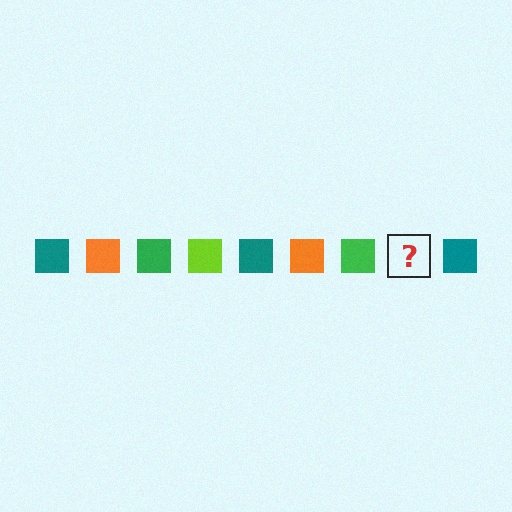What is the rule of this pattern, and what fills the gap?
The rule is that the pattern cycles through teal, orange, green, lime squares. The gap should be filled with a lime square.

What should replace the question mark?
The question mark should be replaced with a lime square.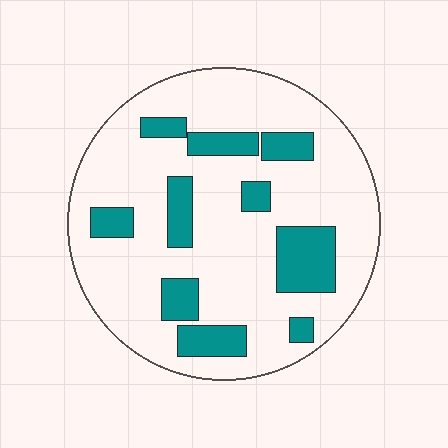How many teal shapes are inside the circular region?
10.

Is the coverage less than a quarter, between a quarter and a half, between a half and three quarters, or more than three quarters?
Less than a quarter.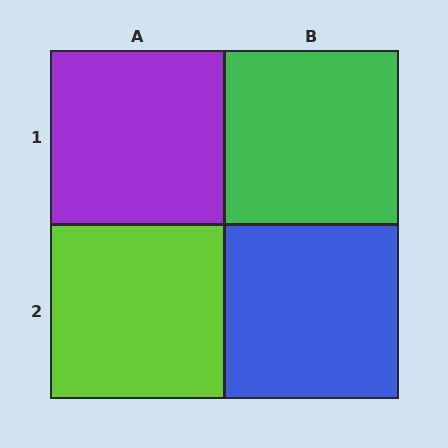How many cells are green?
1 cell is green.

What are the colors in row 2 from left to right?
Lime, blue.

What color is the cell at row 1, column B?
Green.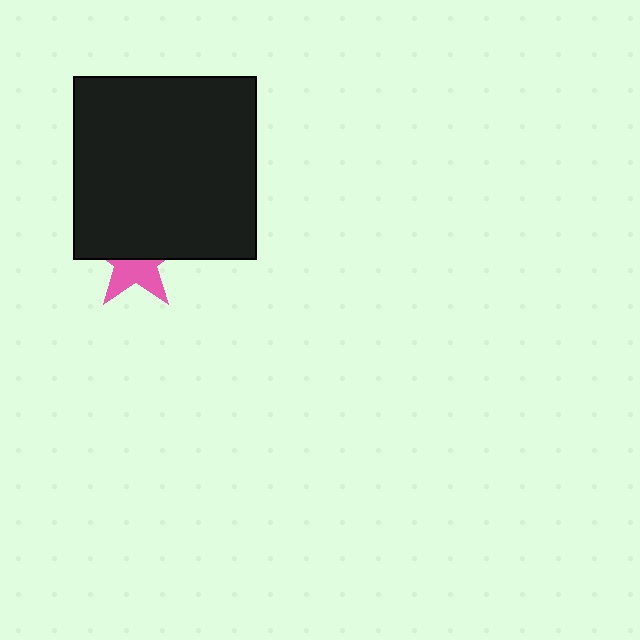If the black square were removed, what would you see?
You would see the complete pink star.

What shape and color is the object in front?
The object in front is a black square.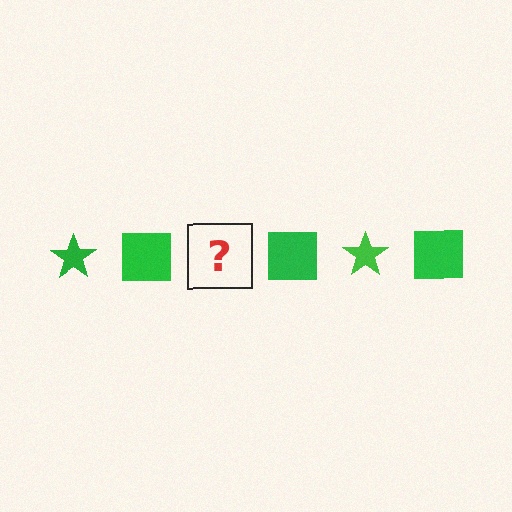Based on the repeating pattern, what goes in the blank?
The blank should be a green star.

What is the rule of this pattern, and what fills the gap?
The rule is that the pattern cycles through star, square shapes in green. The gap should be filled with a green star.